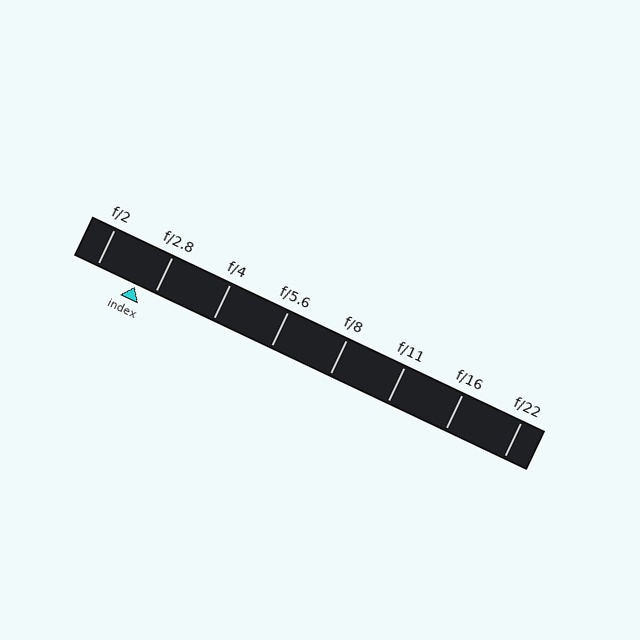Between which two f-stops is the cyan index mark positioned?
The index mark is between f/2 and f/2.8.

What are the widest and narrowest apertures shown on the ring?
The widest aperture shown is f/2 and the narrowest is f/22.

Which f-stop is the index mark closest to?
The index mark is closest to f/2.8.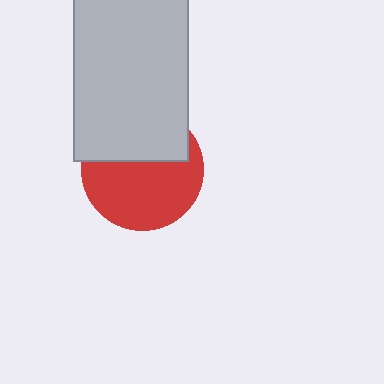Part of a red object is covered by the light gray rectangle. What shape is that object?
It is a circle.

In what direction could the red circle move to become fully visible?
The red circle could move down. That would shift it out from behind the light gray rectangle entirely.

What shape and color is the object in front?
The object in front is a light gray rectangle.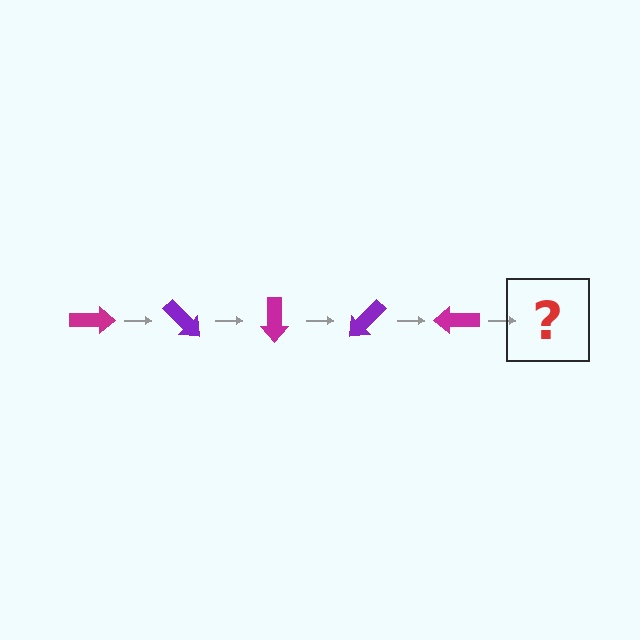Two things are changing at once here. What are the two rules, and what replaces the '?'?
The two rules are that it rotates 45 degrees each step and the color cycles through magenta and purple. The '?' should be a purple arrow, rotated 225 degrees from the start.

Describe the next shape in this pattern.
It should be a purple arrow, rotated 225 degrees from the start.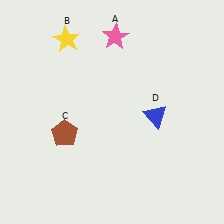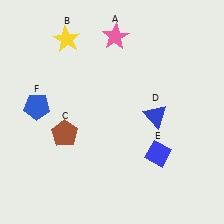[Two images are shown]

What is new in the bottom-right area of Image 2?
A blue diamond (E) was added in the bottom-right area of Image 2.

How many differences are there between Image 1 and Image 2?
There are 2 differences between the two images.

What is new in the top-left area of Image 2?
A blue pentagon (F) was added in the top-left area of Image 2.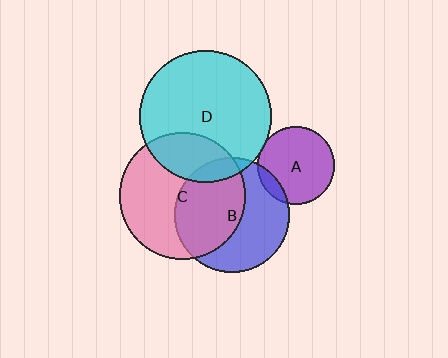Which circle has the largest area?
Circle D (cyan).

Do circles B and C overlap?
Yes.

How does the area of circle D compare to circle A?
Approximately 2.9 times.